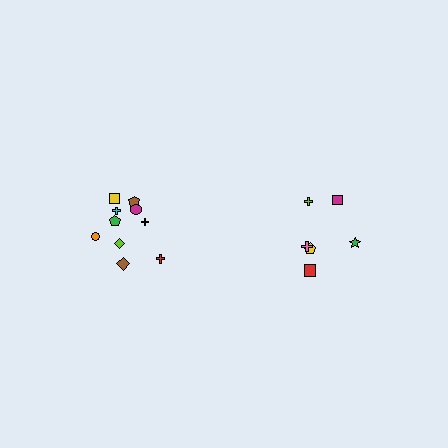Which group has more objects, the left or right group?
The left group.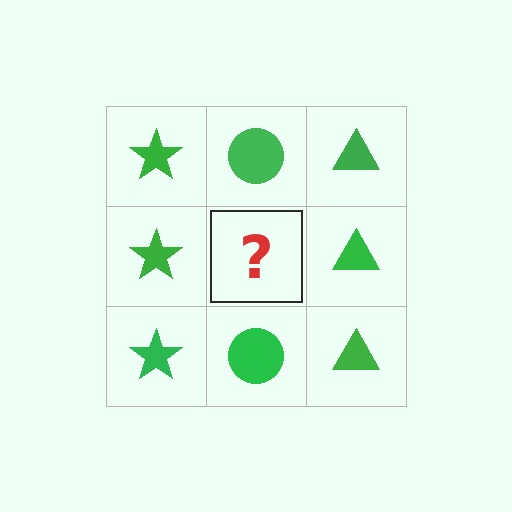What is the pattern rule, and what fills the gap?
The rule is that each column has a consistent shape. The gap should be filled with a green circle.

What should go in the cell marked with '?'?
The missing cell should contain a green circle.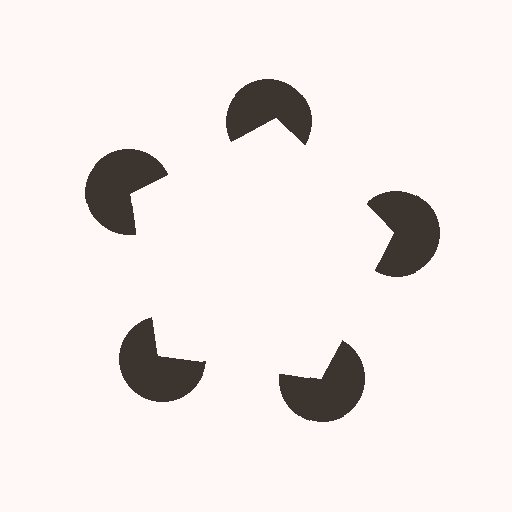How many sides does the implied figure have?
5 sides.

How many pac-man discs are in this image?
There are 5 — one at each vertex of the illusory pentagon.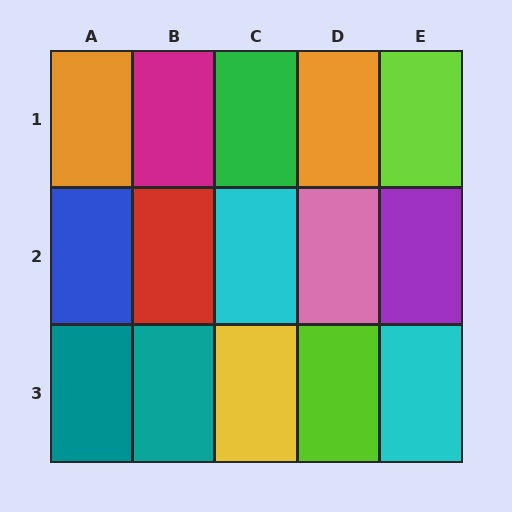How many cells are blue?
1 cell is blue.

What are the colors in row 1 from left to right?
Orange, magenta, green, orange, lime.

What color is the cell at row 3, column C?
Yellow.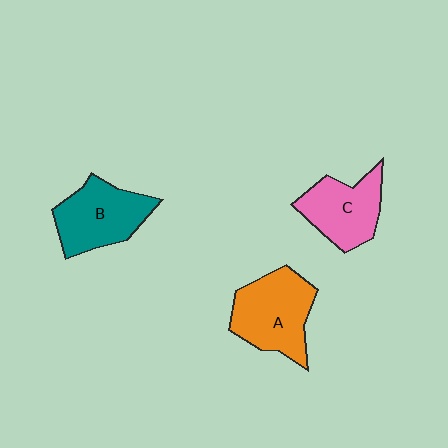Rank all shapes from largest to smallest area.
From largest to smallest: A (orange), B (teal), C (pink).